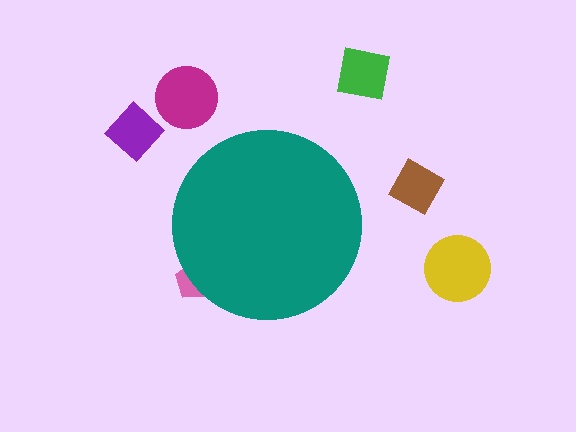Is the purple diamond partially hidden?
No, the purple diamond is fully visible.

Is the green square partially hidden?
No, the green square is fully visible.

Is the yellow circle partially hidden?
No, the yellow circle is fully visible.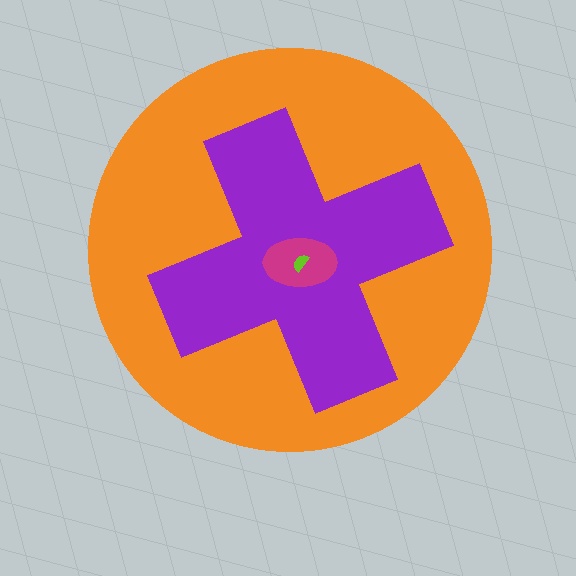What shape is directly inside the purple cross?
The magenta ellipse.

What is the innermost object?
The lime semicircle.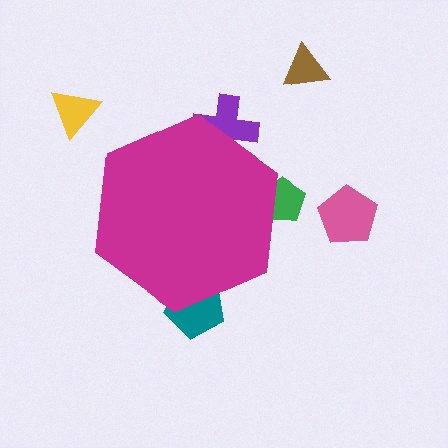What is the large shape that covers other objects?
A magenta hexagon.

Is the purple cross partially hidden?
Yes, the purple cross is partially hidden behind the magenta hexagon.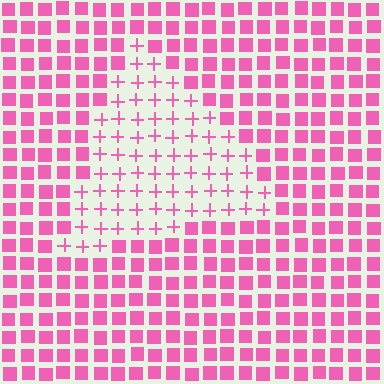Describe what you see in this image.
The image is filled with small pink elements arranged in a uniform grid. A triangle-shaped region contains plus signs, while the surrounding area contains squares. The boundary is defined purely by the change in element shape.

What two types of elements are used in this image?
The image uses plus signs inside the triangle region and squares outside it.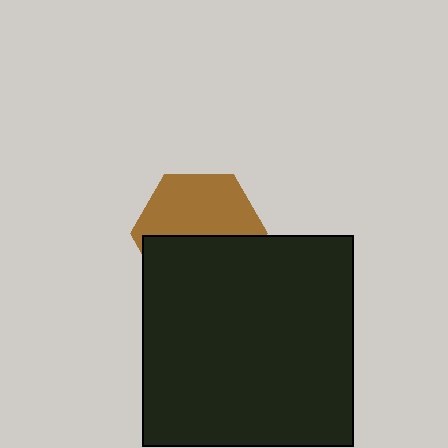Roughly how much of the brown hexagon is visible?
About half of it is visible (roughly 53%).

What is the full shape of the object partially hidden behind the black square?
The partially hidden object is a brown hexagon.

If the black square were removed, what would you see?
You would see the complete brown hexagon.